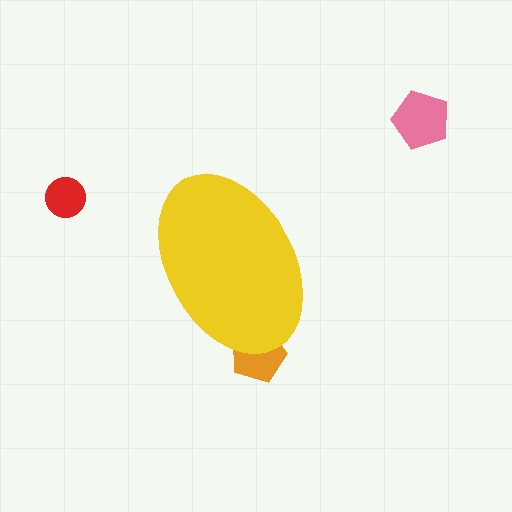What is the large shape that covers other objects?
A yellow ellipse.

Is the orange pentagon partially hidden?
Yes, the orange pentagon is partially hidden behind the yellow ellipse.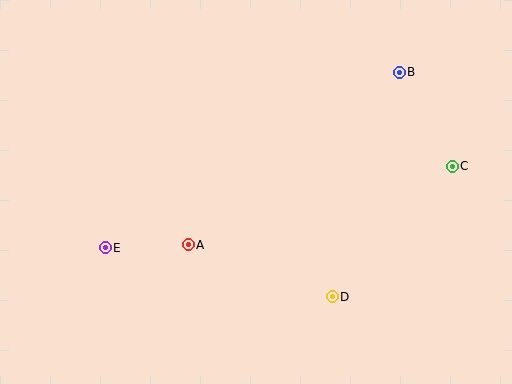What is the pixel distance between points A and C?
The distance between A and C is 276 pixels.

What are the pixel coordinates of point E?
Point E is at (105, 248).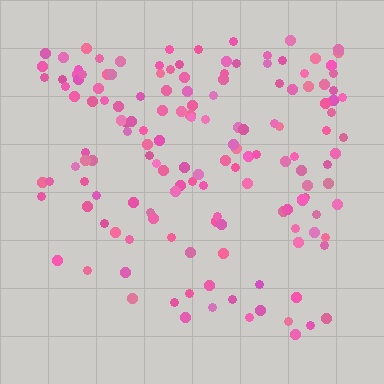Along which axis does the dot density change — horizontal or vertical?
Vertical.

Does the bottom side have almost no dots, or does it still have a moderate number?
Still a moderate number, just noticeably fewer than the top.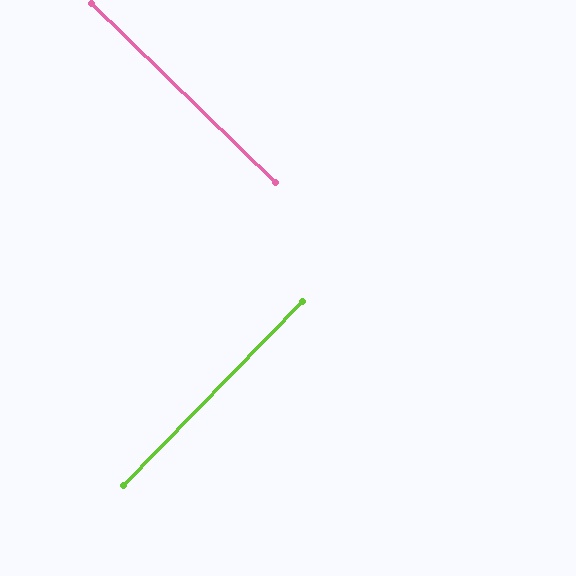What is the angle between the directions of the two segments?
Approximately 90 degrees.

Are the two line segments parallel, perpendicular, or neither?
Perpendicular — they meet at approximately 90°.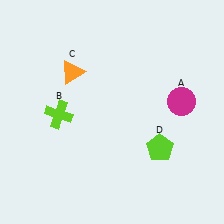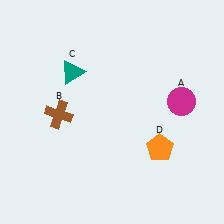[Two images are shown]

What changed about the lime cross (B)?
In Image 1, B is lime. In Image 2, it changed to brown.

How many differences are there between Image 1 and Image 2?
There are 3 differences between the two images.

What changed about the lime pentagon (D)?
In Image 1, D is lime. In Image 2, it changed to orange.